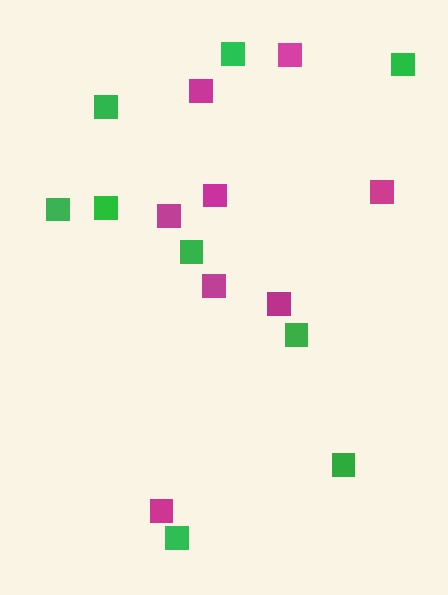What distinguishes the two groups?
There are 2 groups: one group of magenta squares (8) and one group of green squares (9).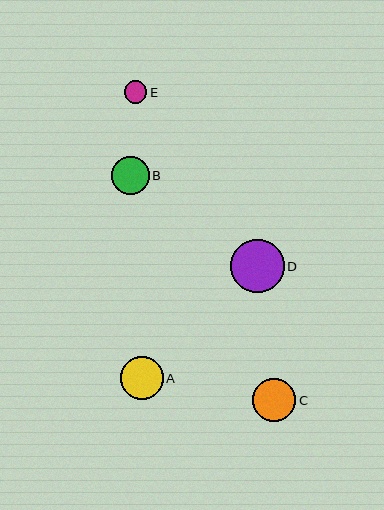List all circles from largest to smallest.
From largest to smallest: D, C, A, B, E.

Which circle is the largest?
Circle D is the largest with a size of approximately 54 pixels.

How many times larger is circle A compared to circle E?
Circle A is approximately 1.9 times the size of circle E.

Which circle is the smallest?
Circle E is the smallest with a size of approximately 23 pixels.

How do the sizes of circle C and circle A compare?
Circle C and circle A are approximately the same size.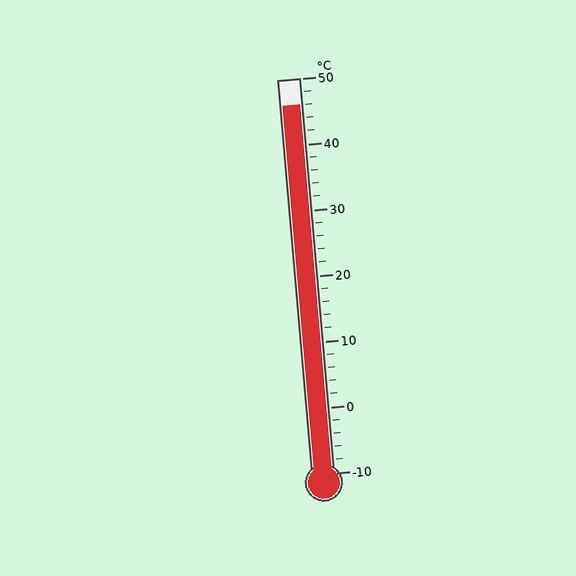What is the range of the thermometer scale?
The thermometer scale ranges from -10°C to 50°C.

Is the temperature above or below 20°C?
The temperature is above 20°C.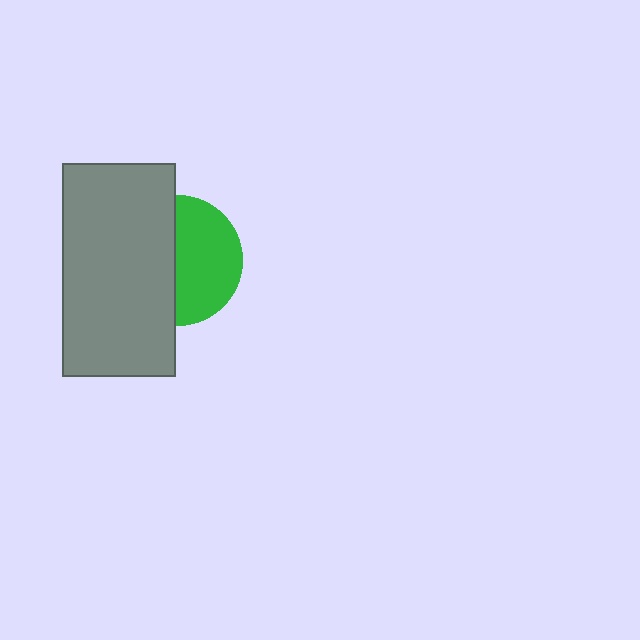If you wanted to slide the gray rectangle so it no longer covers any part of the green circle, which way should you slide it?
Slide it left — that is the most direct way to separate the two shapes.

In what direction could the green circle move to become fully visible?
The green circle could move right. That would shift it out from behind the gray rectangle entirely.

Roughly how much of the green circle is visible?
About half of it is visible (roughly 52%).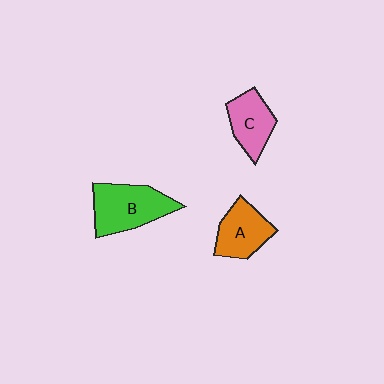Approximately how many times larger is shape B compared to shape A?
Approximately 1.3 times.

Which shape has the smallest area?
Shape C (pink).